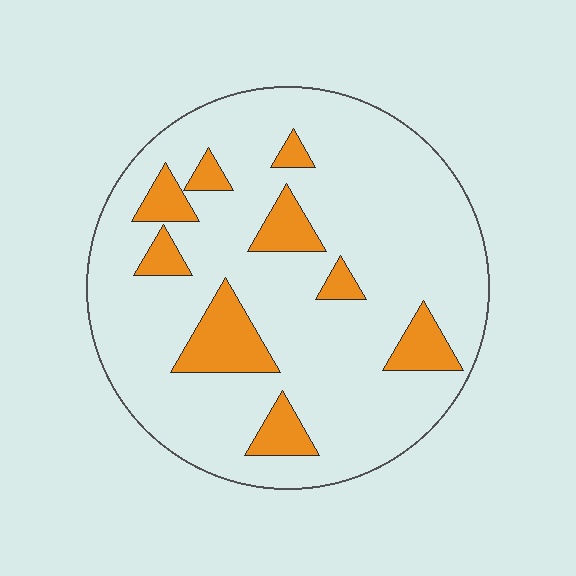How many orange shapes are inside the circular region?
9.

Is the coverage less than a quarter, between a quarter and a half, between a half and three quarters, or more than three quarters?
Less than a quarter.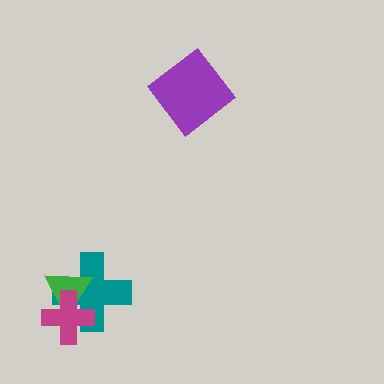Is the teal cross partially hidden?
Yes, it is partially covered by another shape.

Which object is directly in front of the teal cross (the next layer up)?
The green triangle is directly in front of the teal cross.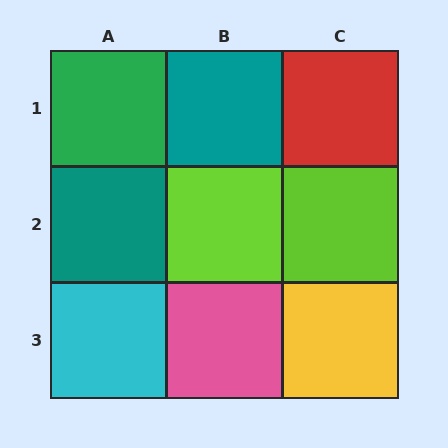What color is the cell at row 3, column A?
Cyan.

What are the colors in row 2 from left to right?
Teal, lime, lime.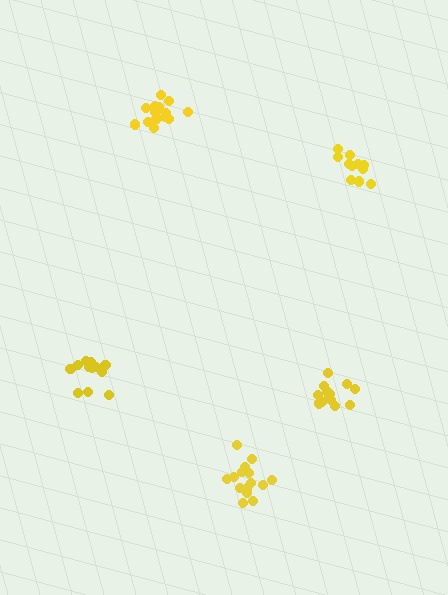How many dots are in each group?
Group 1: 12 dots, Group 2: 13 dots, Group 3: 14 dots, Group 4: 11 dots, Group 5: 15 dots (65 total).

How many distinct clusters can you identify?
There are 5 distinct clusters.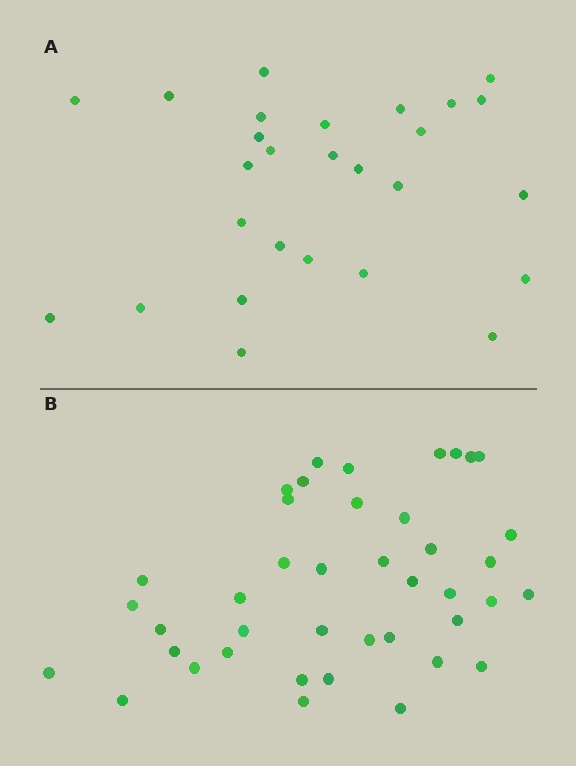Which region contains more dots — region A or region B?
Region B (the bottom region) has more dots.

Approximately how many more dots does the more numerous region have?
Region B has approximately 15 more dots than region A.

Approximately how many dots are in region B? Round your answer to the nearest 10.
About 40 dots. (The exact count is 41, which rounds to 40.)